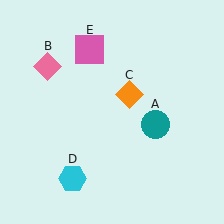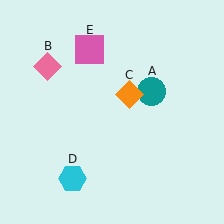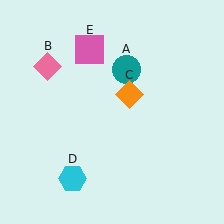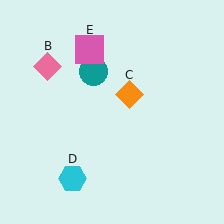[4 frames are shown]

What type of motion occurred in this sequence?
The teal circle (object A) rotated counterclockwise around the center of the scene.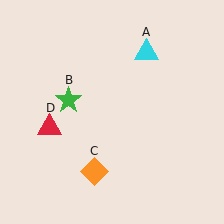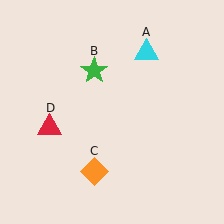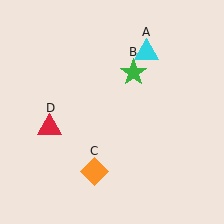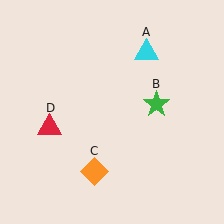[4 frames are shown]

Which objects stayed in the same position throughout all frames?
Cyan triangle (object A) and orange diamond (object C) and red triangle (object D) remained stationary.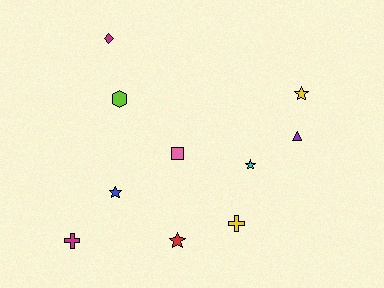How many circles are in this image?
There are no circles.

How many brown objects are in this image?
There are no brown objects.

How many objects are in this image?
There are 10 objects.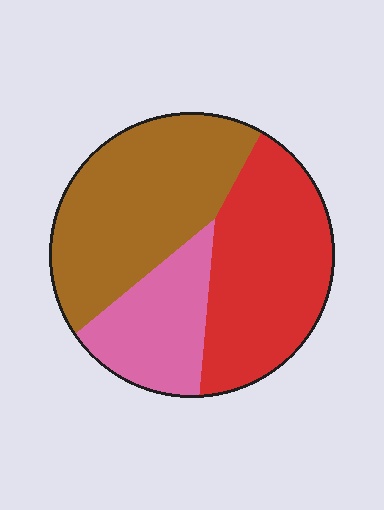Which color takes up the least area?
Pink, at roughly 20%.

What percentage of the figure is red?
Red covers 38% of the figure.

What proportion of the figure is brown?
Brown takes up about two fifths (2/5) of the figure.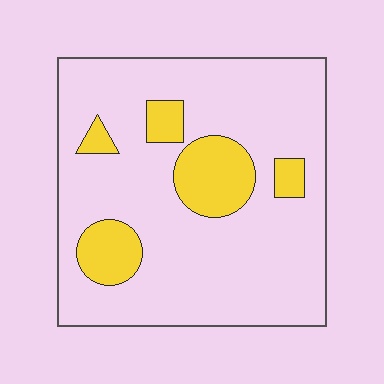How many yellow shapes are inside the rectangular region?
5.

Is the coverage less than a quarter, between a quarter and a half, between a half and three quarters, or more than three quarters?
Less than a quarter.